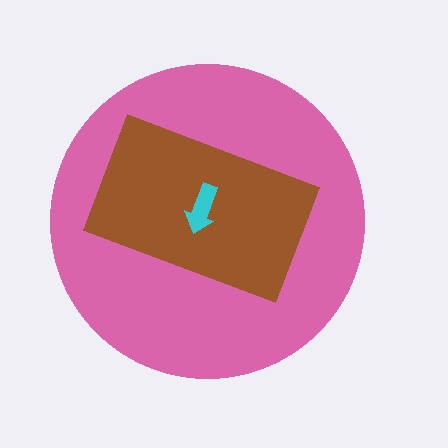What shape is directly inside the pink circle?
The brown rectangle.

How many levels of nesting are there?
3.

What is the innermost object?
The cyan arrow.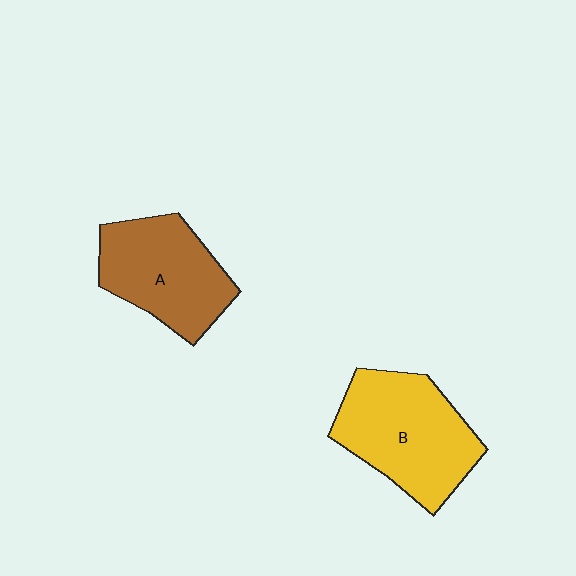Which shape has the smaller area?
Shape A (brown).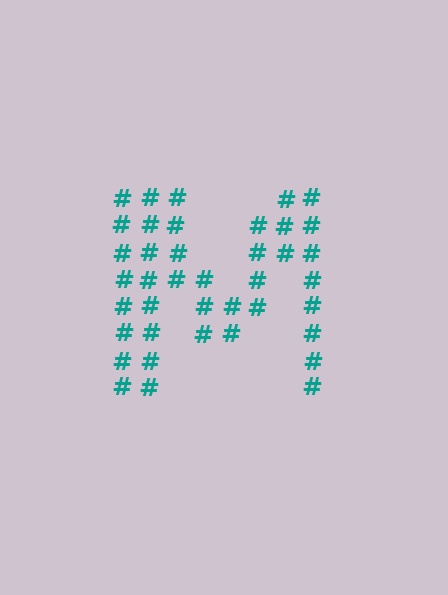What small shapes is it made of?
It is made of small hash symbols.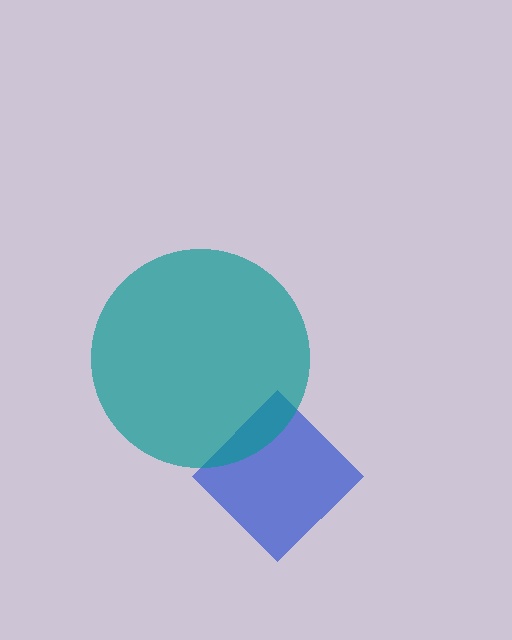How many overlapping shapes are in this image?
There are 2 overlapping shapes in the image.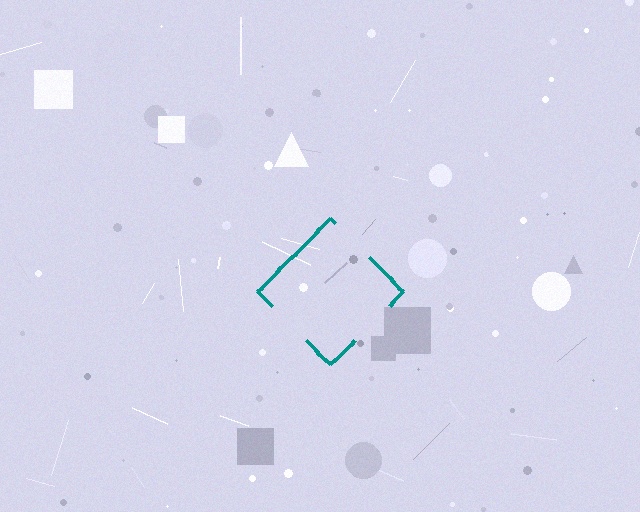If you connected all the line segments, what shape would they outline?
They would outline a diamond.